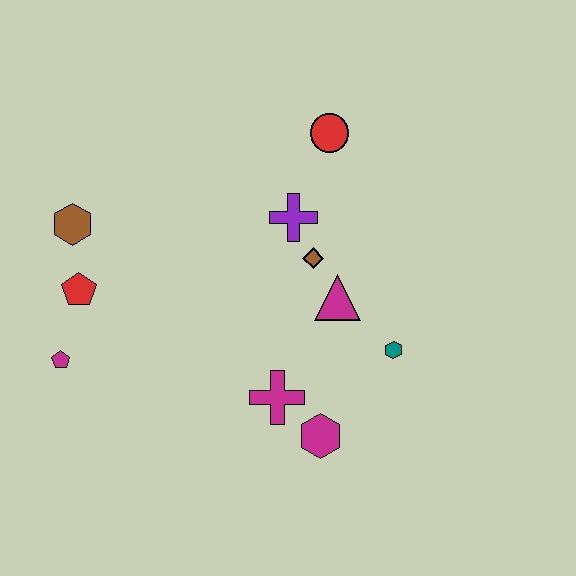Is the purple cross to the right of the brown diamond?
No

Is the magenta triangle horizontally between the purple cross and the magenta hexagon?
No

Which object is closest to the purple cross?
The brown diamond is closest to the purple cross.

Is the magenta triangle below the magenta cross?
No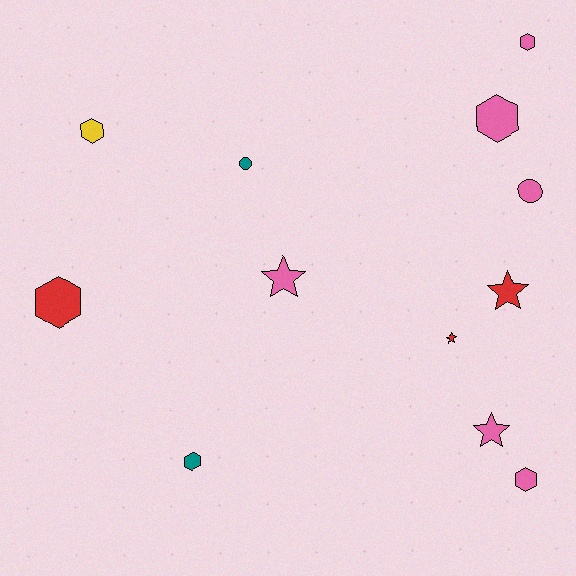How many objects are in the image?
There are 12 objects.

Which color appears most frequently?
Pink, with 6 objects.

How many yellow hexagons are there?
There is 1 yellow hexagon.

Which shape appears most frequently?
Hexagon, with 6 objects.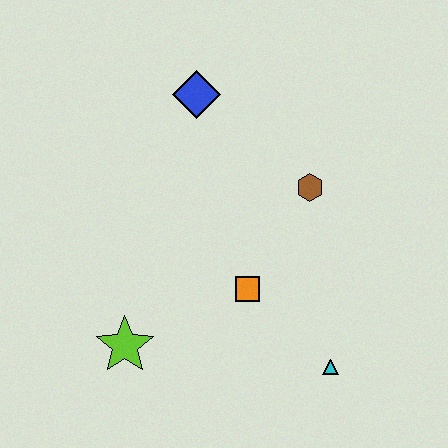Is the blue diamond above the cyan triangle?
Yes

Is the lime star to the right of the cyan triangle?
No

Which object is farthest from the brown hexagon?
The lime star is farthest from the brown hexagon.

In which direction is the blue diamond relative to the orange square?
The blue diamond is above the orange square.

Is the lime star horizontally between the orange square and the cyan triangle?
No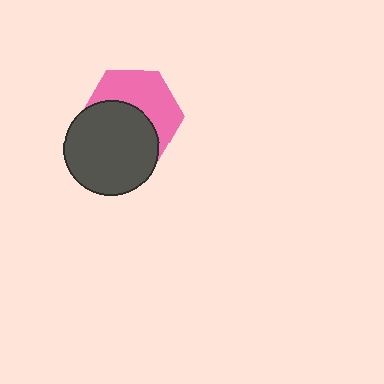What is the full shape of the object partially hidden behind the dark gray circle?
The partially hidden object is a pink hexagon.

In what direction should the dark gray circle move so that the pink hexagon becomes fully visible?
The dark gray circle should move down. That is the shortest direction to clear the overlap and leave the pink hexagon fully visible.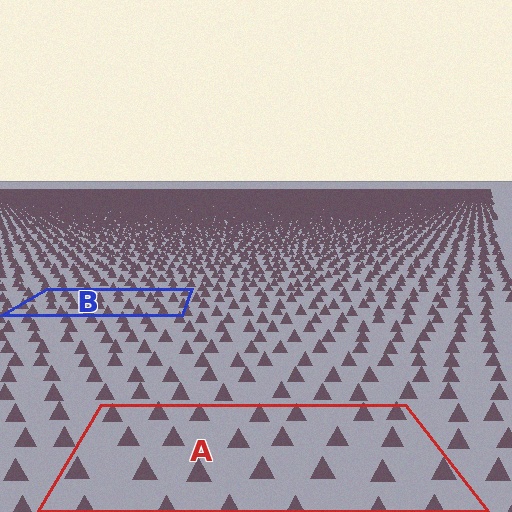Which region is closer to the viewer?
Region A is closer. The texture elements there are larger and more spread out.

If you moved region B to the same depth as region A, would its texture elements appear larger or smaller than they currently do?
They would appear larger. At a closer depth, the same texture elements are projected at a bigger on-screen size.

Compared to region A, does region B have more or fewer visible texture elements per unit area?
Region B has more texture elements per unit area — they are packed more densely because it is farther away.